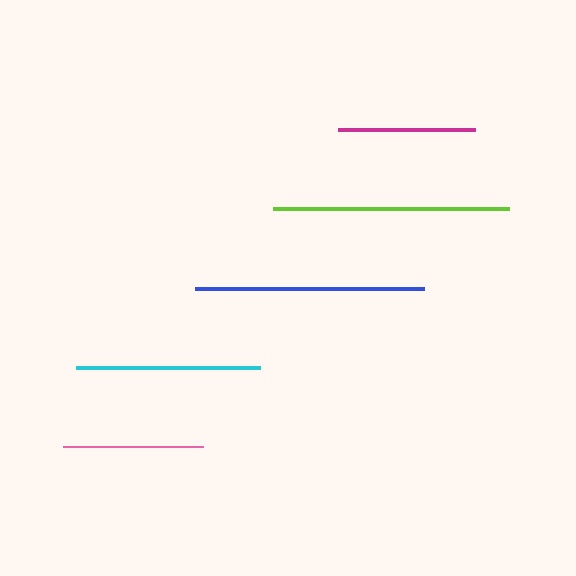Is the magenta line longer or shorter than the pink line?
The pink line is longer than the magenta line.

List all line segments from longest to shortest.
From longest to shortest: lime, blue, cyan, pink, magenta.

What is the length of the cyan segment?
The cyan segment is approximately 184 pixels long.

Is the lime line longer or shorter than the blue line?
The lime line is longer than the blue line.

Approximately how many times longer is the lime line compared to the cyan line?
The lime line is approximately 1.3 times the length of the cyan line.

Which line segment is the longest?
The lime line is the longest at approximately 236 pixels.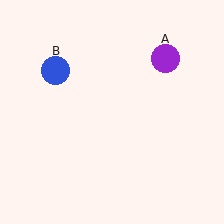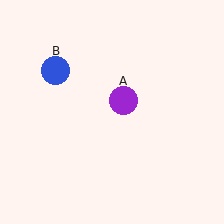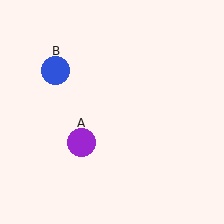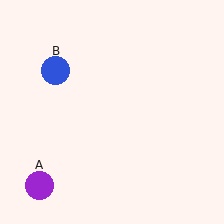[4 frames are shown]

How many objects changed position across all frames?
1 object changed position: purple circle (object A).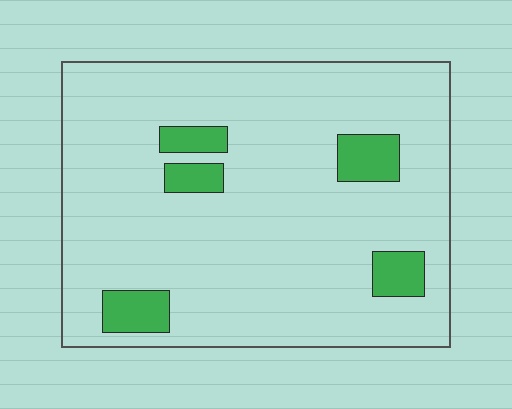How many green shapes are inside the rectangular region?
5.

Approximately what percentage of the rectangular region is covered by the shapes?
Approximately 10%.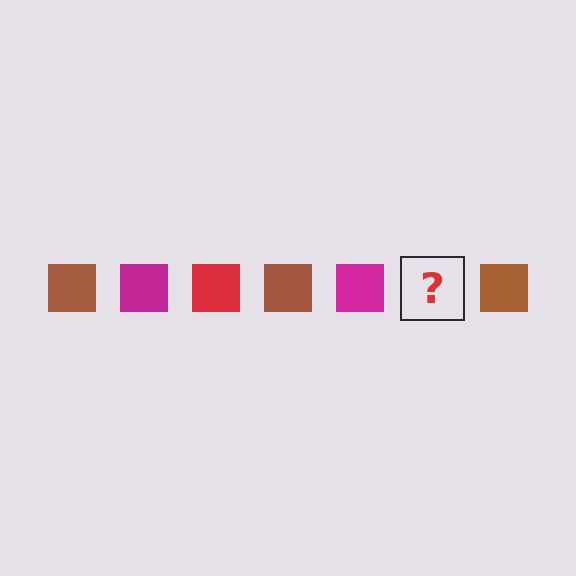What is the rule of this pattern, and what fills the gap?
The rule is that the pattern cycles through brown, magenta, red squares. The gap should be filled with a red square.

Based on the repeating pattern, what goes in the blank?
The blank should be a red square.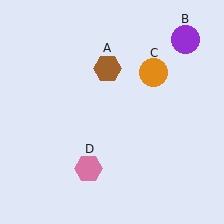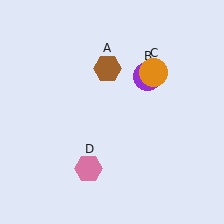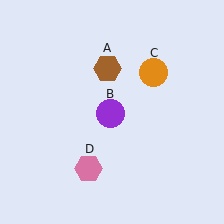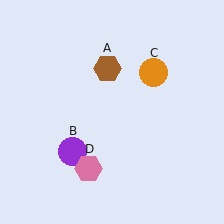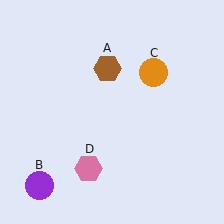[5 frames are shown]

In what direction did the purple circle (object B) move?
The purple circle (object B) moved down and to the left.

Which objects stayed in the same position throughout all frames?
Brown hexagon (object A) and orange circle (object C) and pink hexagon (object D) remained stationary.